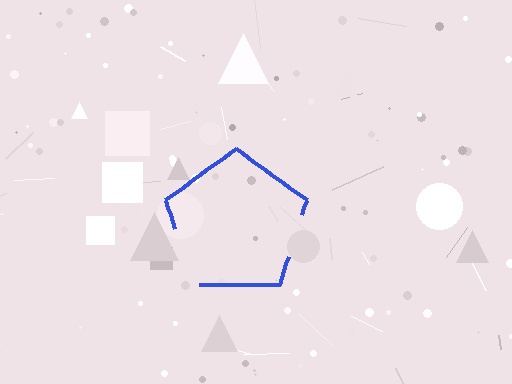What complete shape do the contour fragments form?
The contour fragments form a pentagon.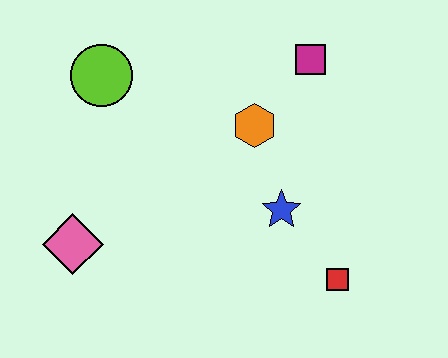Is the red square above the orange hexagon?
No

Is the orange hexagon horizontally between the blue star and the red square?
No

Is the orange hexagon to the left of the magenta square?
Yes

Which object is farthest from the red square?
The lime circle is farthest from the red square.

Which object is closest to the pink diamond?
The lime circle is closest to the pink diamond.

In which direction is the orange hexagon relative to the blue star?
The orange hexagon is above the blue star.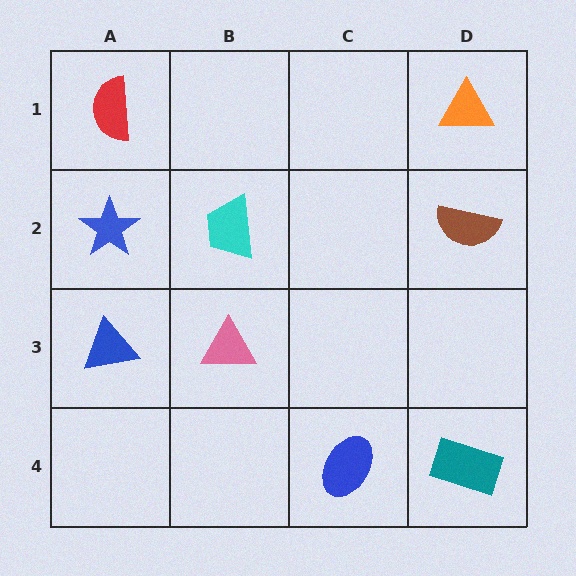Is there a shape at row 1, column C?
No, that cell is empty.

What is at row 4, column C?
A blue ellipse.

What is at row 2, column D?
A brown semicircle.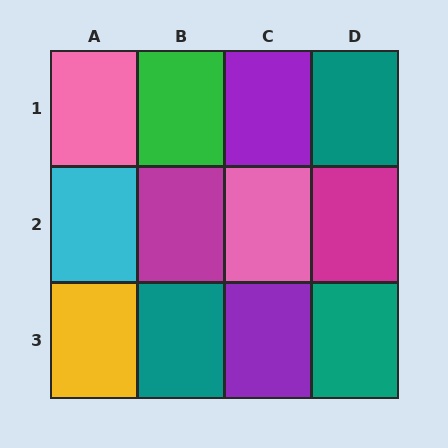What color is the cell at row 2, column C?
Pink.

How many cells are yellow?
1 cell is yellow.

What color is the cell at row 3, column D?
Teal.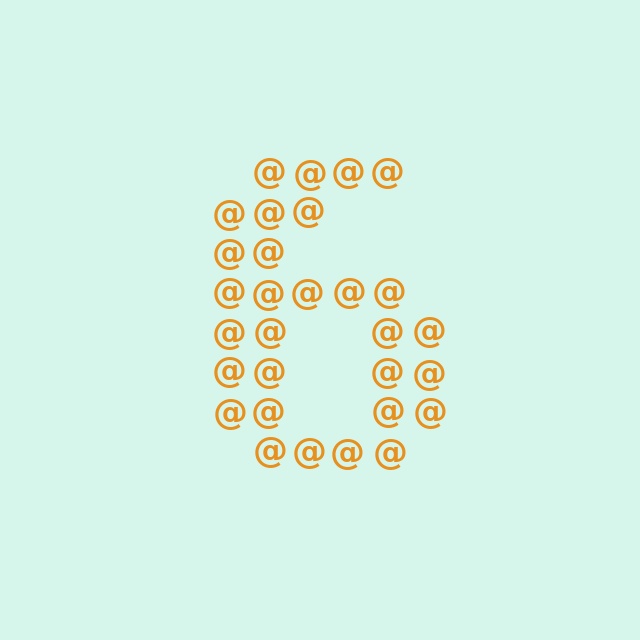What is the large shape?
The large shape is the digit 6.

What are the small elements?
The small elements are at signs.